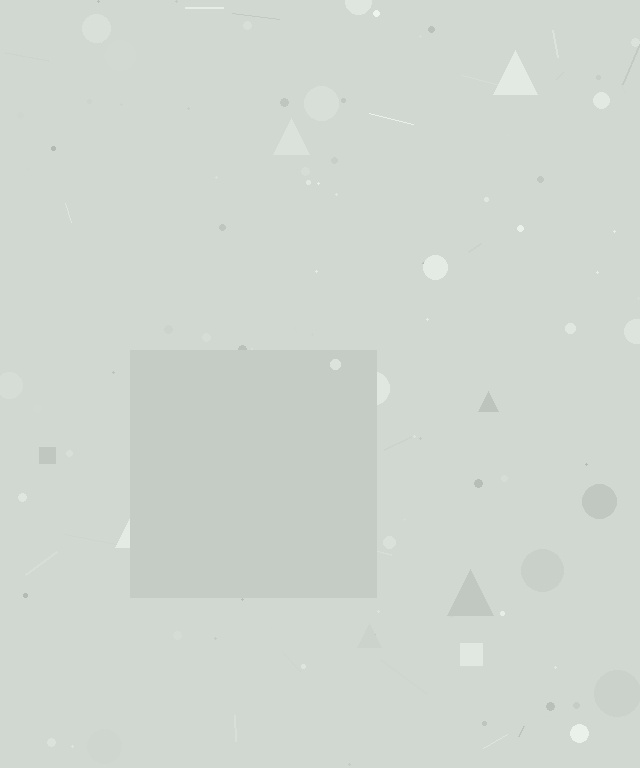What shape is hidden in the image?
A square is hidden in the image.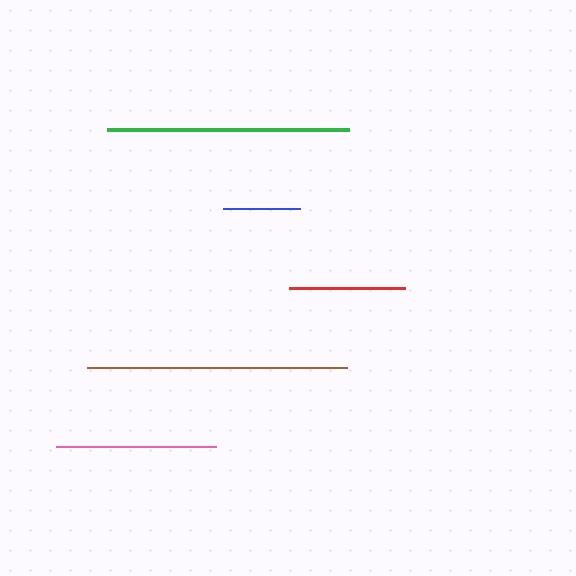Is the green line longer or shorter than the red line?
The green line is longer than the red line.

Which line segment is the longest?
The brown line is the longest at approximately 260 pixels.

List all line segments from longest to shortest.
From longest to shortest: brown, green, pink, red, blue.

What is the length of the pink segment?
The pink segment is approximately 160 pixels long.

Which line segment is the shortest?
The blue line is the shortest at approximately 77 pixels.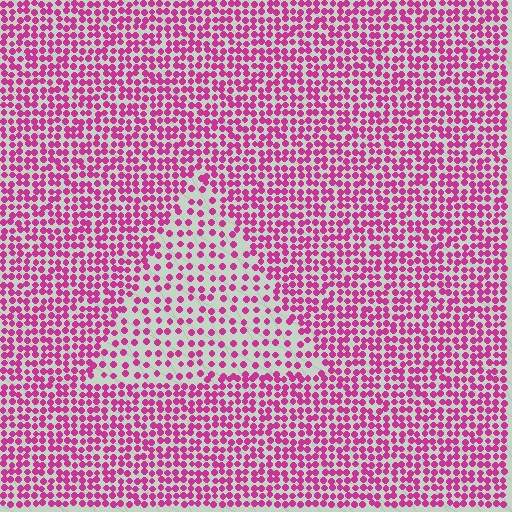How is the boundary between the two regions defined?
The boundary is defined by a change in element density (approximately 1.9x ratio). All elements are the same color, size, and shape.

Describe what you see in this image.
The image contains small magenta elements arranged at two different densities. A triangle-shaped region is visible where the elements are less densely packed than the surrounding area.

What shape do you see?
I see a triangle.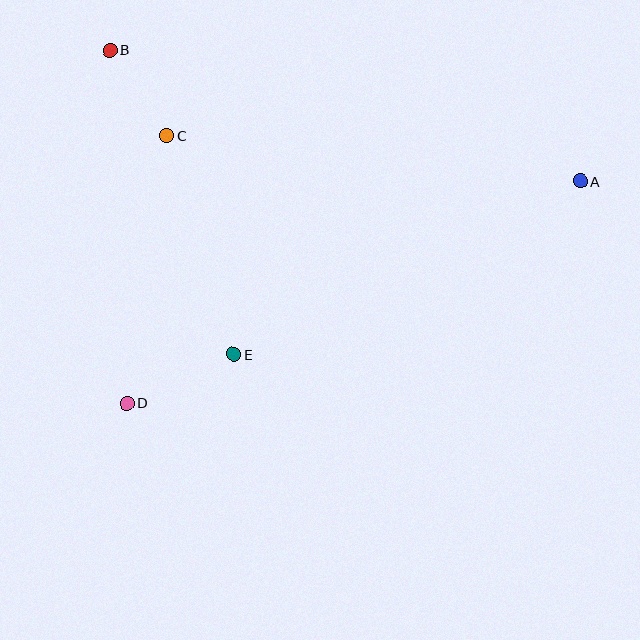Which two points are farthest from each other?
Points A and D are farthest from each other.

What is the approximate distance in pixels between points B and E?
The distance between B and E is approximately 328 pixels.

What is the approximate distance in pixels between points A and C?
The distance between A and C is approximately 416 pixels.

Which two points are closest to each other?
Points B and C are closest to each other.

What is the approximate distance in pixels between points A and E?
The distance between A and E is approximately 387 pixels.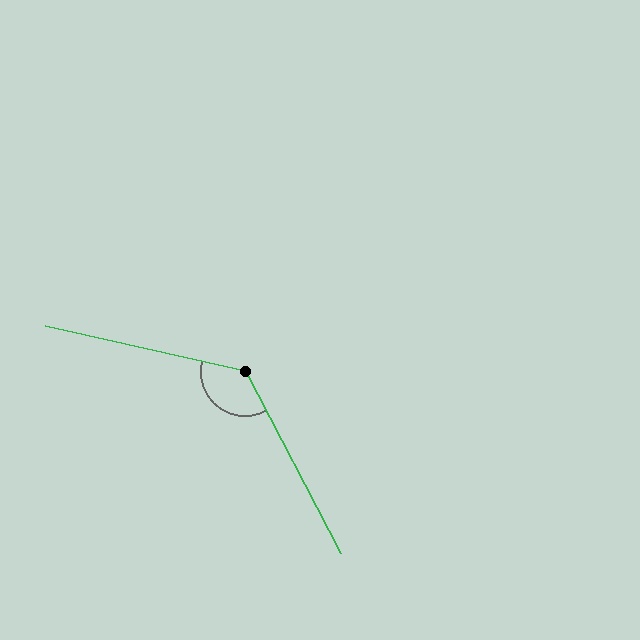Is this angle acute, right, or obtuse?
It is obtuse.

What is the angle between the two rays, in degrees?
Approximately 130 degrees.